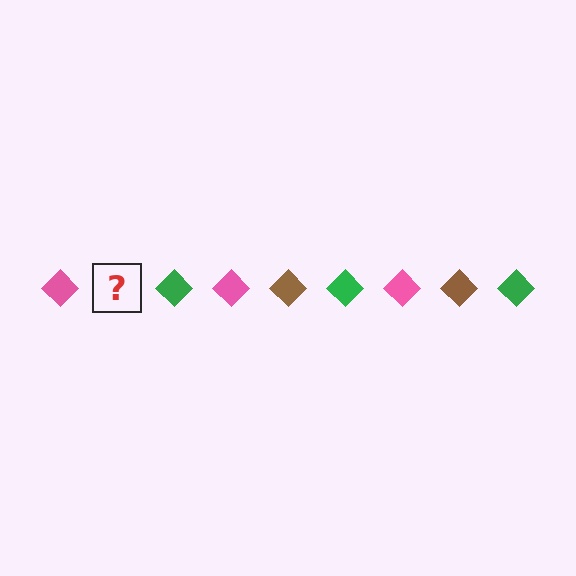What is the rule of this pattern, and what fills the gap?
The rule is that the pattern cycles through pink, brown, green diamonds. The gap should be filled with a brown diamond.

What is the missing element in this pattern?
The missing element is a brown diamond.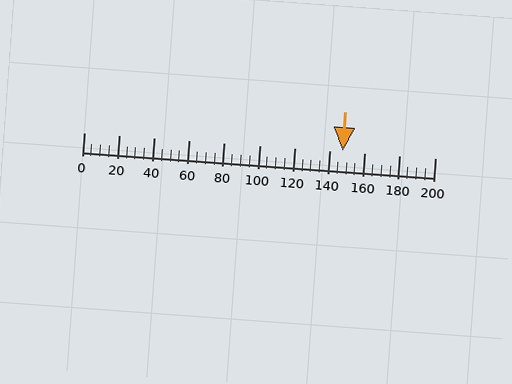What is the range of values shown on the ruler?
The ruler shows values from 0 to 200.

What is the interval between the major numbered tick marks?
The major tick marks are spaced 20 units apart.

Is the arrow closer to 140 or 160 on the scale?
The arrow is closer to 140.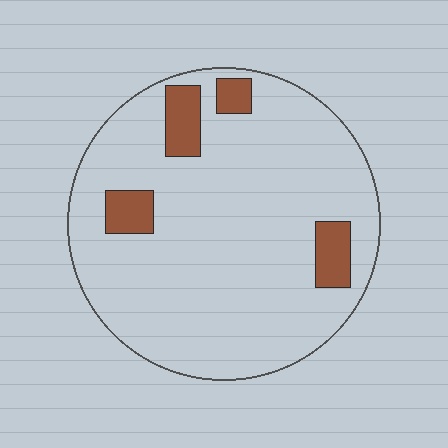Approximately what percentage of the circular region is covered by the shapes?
Approximately 10%.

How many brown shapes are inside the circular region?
4.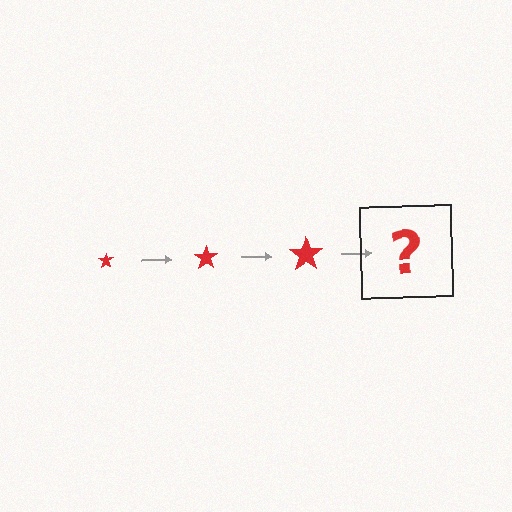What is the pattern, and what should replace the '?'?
The pattern is that the star gets progressively larger each step. The '?' should be a red star, larger than the previous one.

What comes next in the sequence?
The next element should be a red star, larger than the previous one.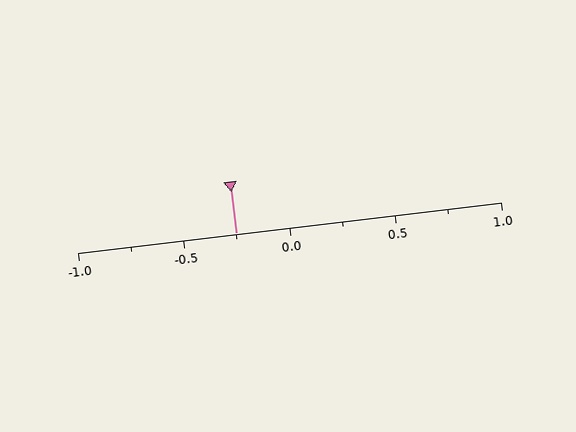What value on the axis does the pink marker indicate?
The marker indicates approximately -0.25.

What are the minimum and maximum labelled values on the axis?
The axis runs from -1.0 to 1.0.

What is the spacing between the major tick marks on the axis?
The major ticks are spaced 0.5 apart.